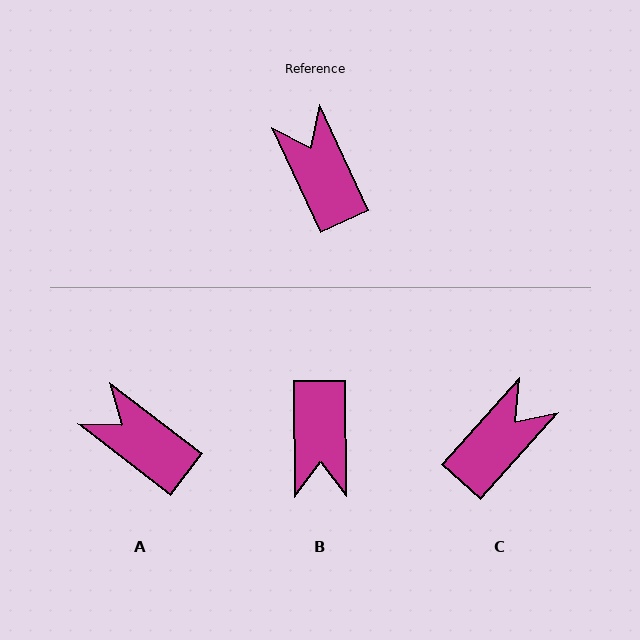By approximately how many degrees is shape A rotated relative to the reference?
Approximately 27 degrees counter-clockwise.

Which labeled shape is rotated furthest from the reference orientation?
B, about 156 degrees away.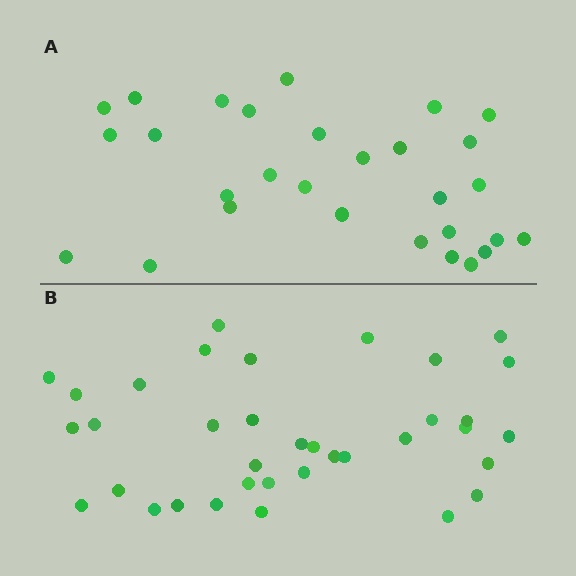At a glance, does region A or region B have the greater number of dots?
Region B (the bottom region) has more dots.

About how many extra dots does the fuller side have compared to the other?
Region B has roughly 8 or so more dots than region A.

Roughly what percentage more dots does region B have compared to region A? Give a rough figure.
About 25% more.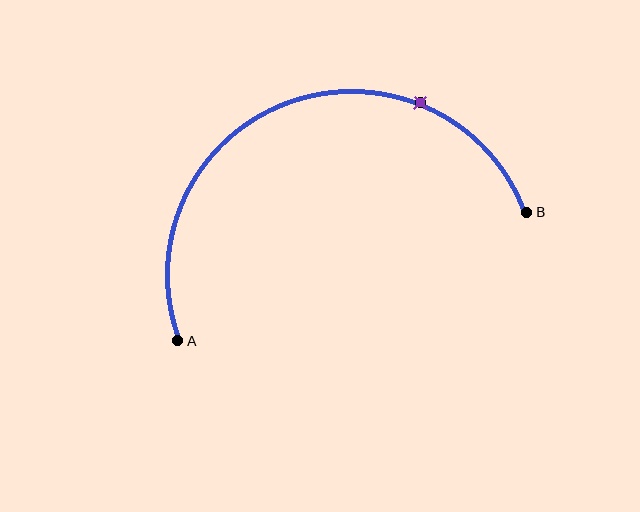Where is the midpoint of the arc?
The arc midpoint is the point on the curve farthest from the straight line joining A and B. It sits above that line.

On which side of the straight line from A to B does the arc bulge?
The arc bulges above the straight line connecting A and B.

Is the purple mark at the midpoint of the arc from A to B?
No. The purple mark lies on the arc but is closer to endpoint B. The arc midpoint would be at the point on the curve equidistant along the arc from both A and B.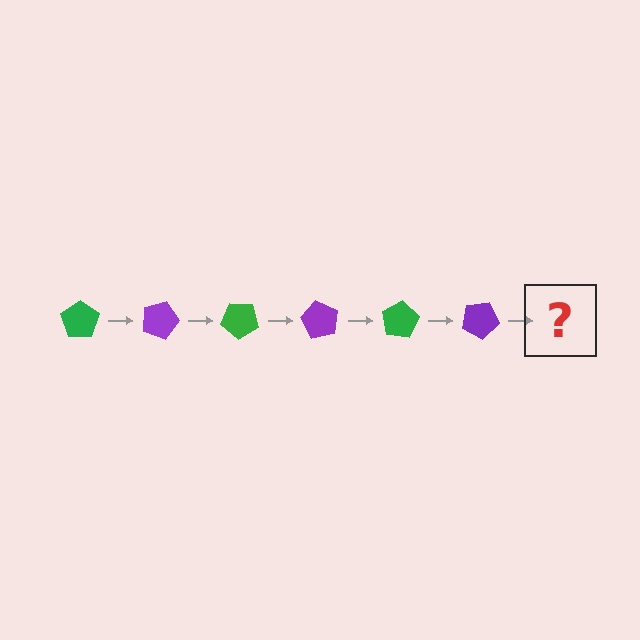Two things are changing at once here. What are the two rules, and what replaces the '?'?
The two rules are that it rotates 20 degrees each step and the color cycles through green and purple. The '?' should be a green pentagon, rotated 120 degrees from the start.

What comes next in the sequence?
The next element should be a green pentagon, rotated 120 degrees from the start.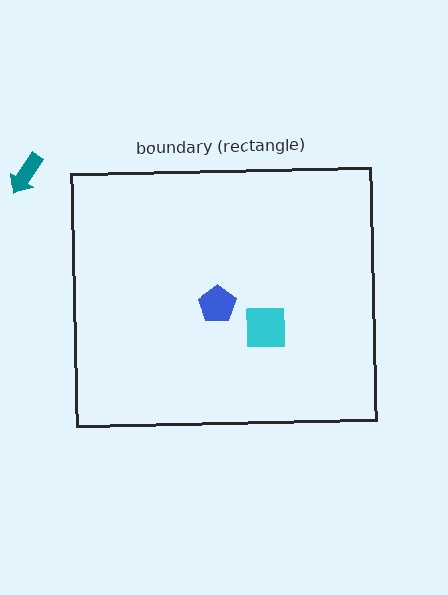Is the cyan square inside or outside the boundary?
Inside.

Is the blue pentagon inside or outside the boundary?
Inside.